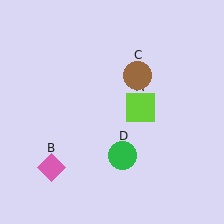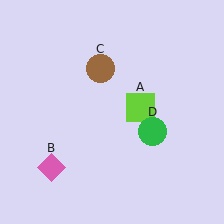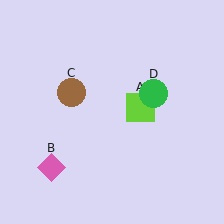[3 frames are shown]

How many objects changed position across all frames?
2 objects changed position: brown circle (object C), green circle (object D).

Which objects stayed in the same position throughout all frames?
Lime square (object A) and pink diamond (object B) remained stationary.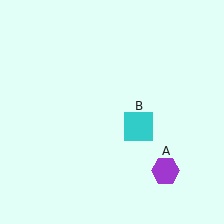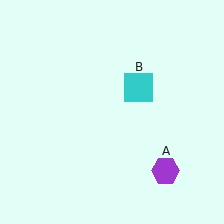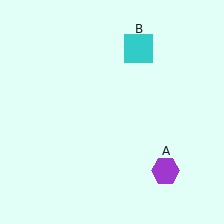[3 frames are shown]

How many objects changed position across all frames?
1 object changed position: cyan square (object B).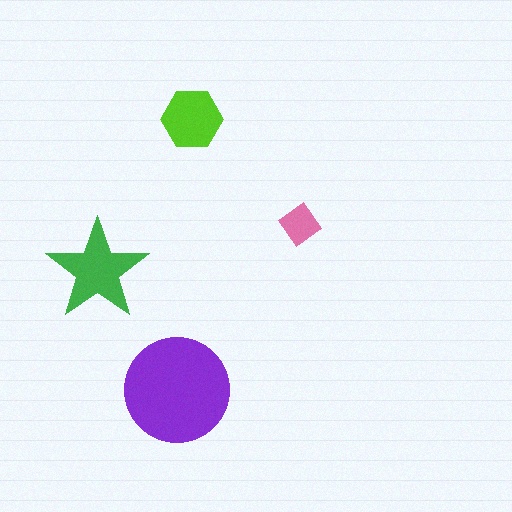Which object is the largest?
The purple circle.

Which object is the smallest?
The pink diamond.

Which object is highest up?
The lime hexagon is topmost.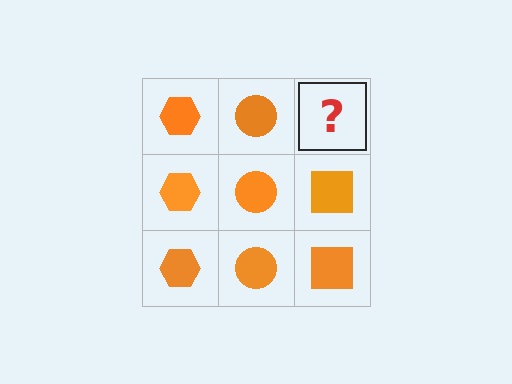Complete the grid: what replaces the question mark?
The question mark should be replaced with an orange square.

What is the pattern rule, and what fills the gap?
The rule is that each column has a consistent shape. The gap should be filled with an orange square.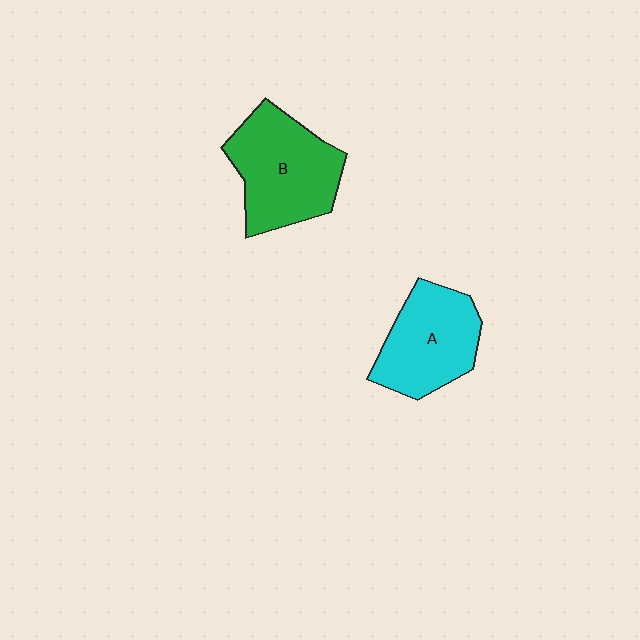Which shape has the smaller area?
Shape A (cyan).